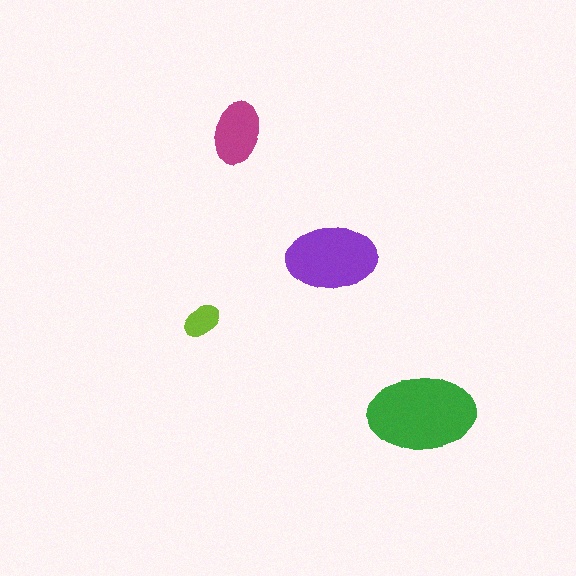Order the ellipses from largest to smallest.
the green one, the purple one, the magenta one, the lime one.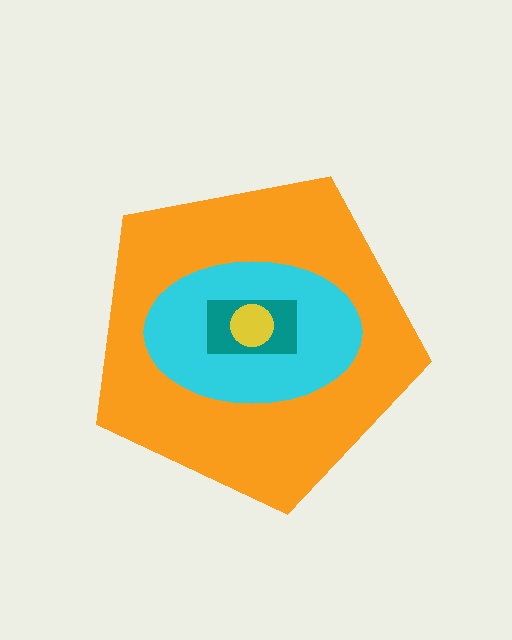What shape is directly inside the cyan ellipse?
The teal rectangle.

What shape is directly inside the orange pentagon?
The cyan ellipse.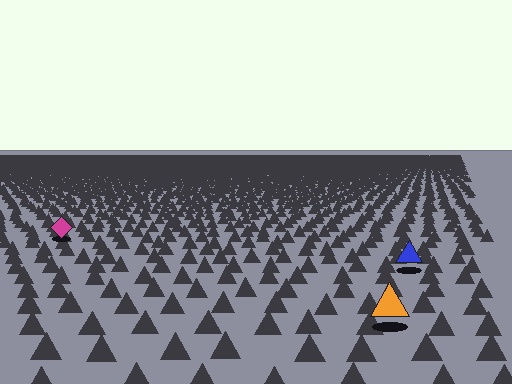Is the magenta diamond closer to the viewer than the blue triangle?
No. The blue triangle is closer — you can tell from the texture gradient: the ground texture is coarser near it.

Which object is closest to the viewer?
The orange triangle is closest. The texture marks near it are larger and more spread out.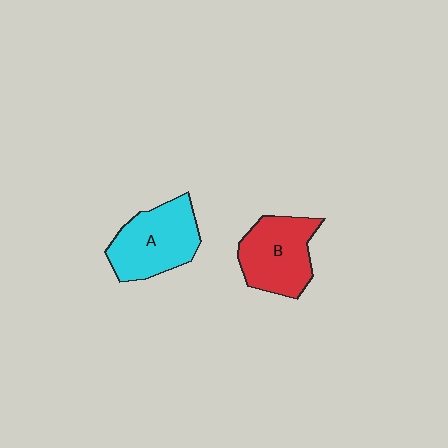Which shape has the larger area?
Shape A (cyan).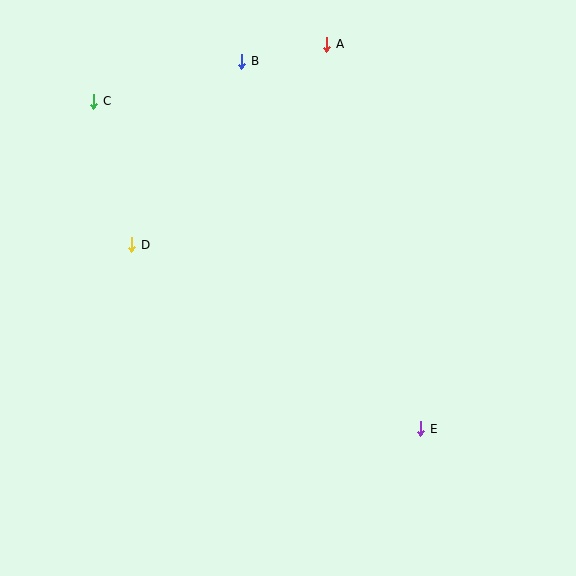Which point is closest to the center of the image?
Point D at (132, 245) is closest to the center.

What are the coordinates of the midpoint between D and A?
The midpoint between D and A is at (229, 144).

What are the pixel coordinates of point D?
Point D is at (132, 245).